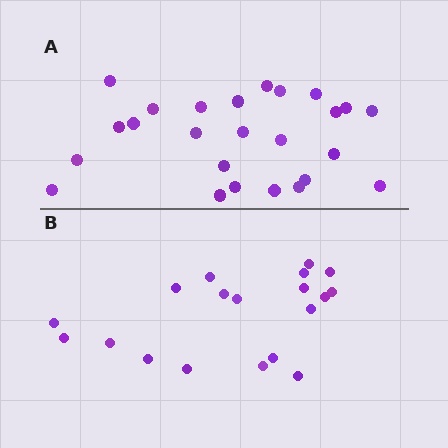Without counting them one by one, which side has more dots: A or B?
Region A (the top region) has more dots.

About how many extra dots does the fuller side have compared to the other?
Region A has about 6 more dots than region B.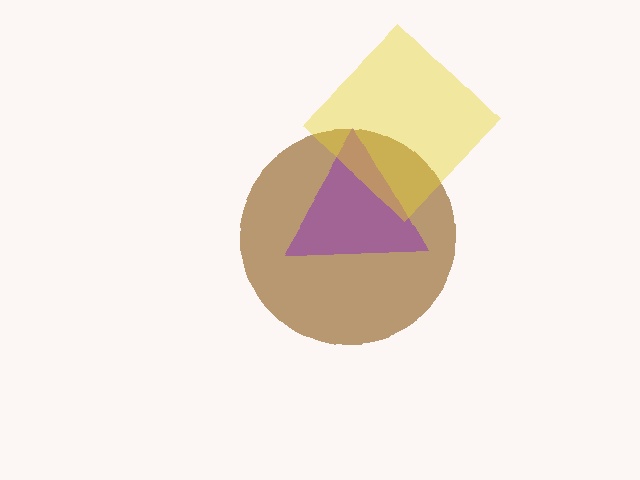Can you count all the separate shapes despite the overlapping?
Yes, there are 3 separate shapes.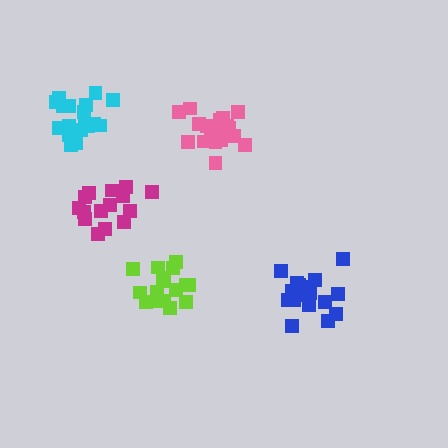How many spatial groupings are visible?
There are 5 spatial groupings.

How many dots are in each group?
Group 1: 16 dots, Group 2: 20 dots, Group 3: 18 dots, Group 4: 21 dots, Group 5: 15 dots (90 total).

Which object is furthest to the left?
The cyan cluster is leftmost.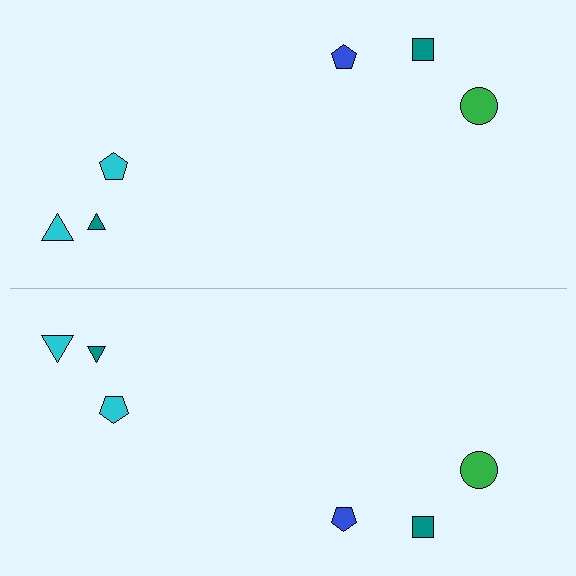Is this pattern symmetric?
Yes, this pattern has bilateral (reflection) symmetry.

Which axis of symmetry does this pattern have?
The pattern has a horizontal axis of symmetry running through the center of the image.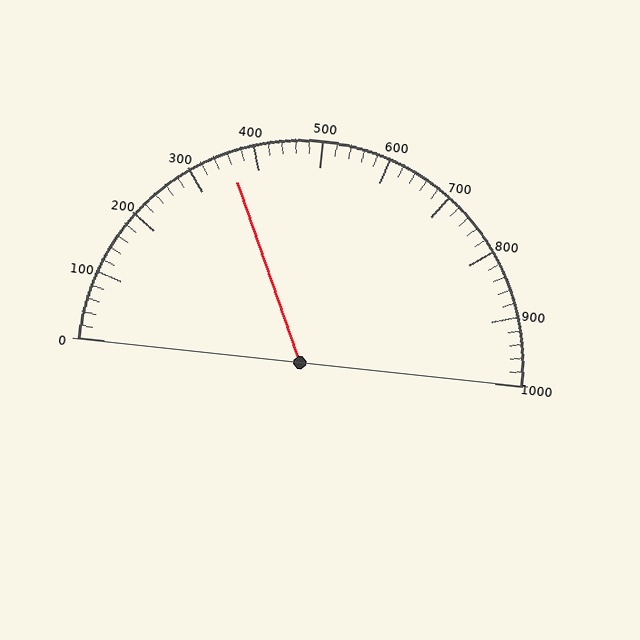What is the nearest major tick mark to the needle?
The nearest major tick mark is 400.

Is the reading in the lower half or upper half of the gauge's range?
The reading is in the lower half of the range (0 to 1000).